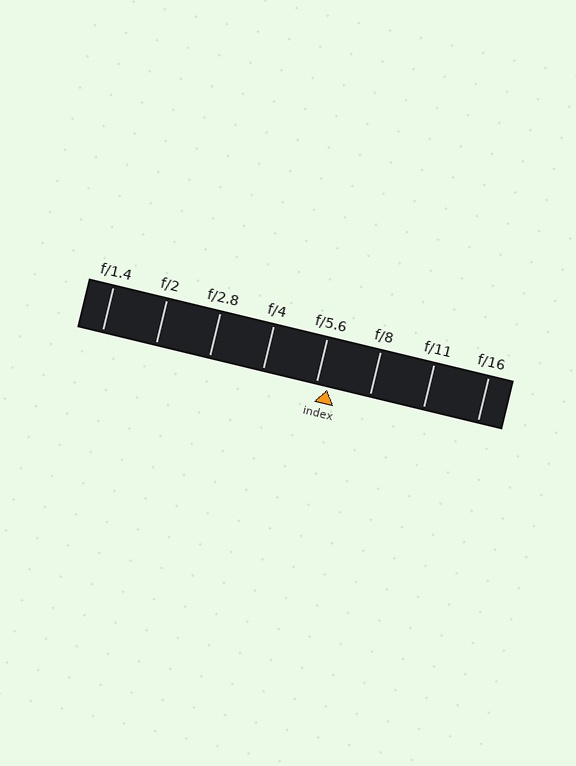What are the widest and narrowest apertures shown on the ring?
The widest aperture shown is f/1.4 and the narrowest is f/16.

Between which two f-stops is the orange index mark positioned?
The index mark is between f/5.6 and f/8.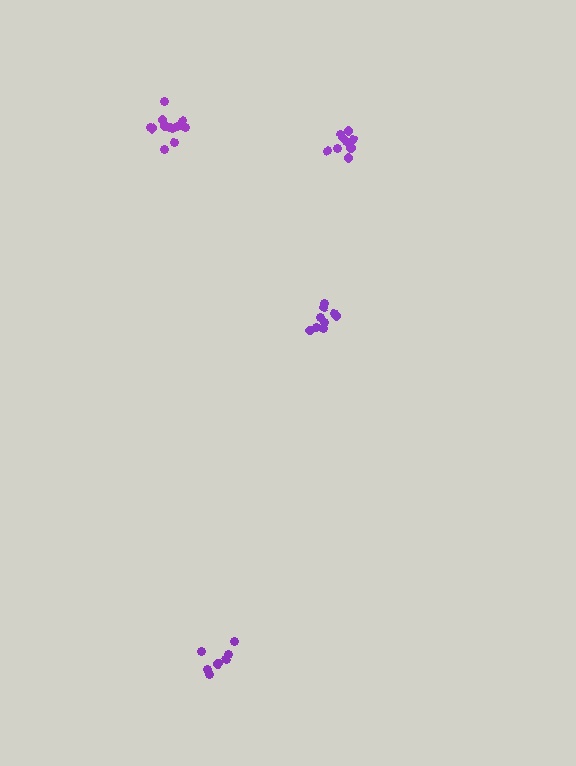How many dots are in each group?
Group 1: 9 dots, Group 2: 9 dots, Group 3: 12 dots, Group 4: 7 dots (37 total).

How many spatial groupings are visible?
There are 4 spatial groupings.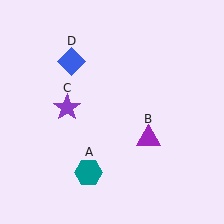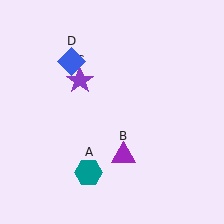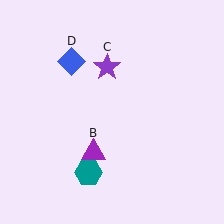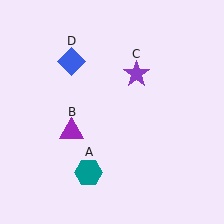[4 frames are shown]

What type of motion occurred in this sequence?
The purple triangle (object B), purple star (object C) rotated clockwise around the center of the scene.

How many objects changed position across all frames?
2 objects changed position: purple triangle (object B), purple star (object C).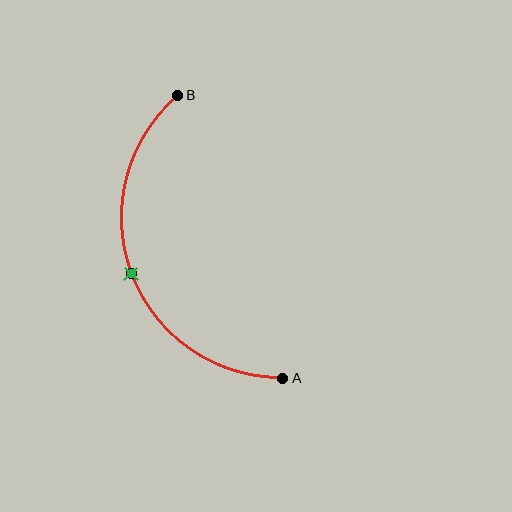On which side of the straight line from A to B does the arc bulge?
The arc bulges to the left of the straight line connecting A and B.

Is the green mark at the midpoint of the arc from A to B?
Yes. The green mark lies on the arc at equal arc-length from both A and B — it is the arc midpoint.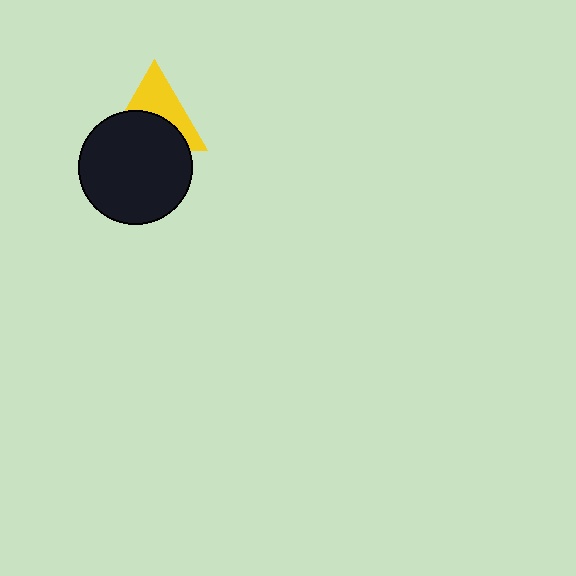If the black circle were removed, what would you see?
You would see the complete yellow triangle.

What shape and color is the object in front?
The object in front is a black circle.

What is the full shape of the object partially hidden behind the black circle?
The partially hidden object is a yellow triangle.